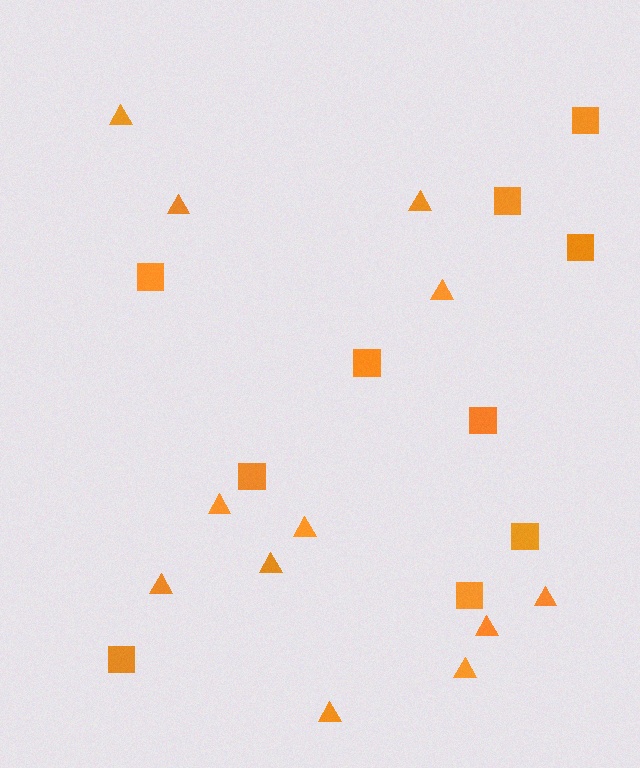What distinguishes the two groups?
There are 2 groups: one group of squares (10) and one group of triangles (12).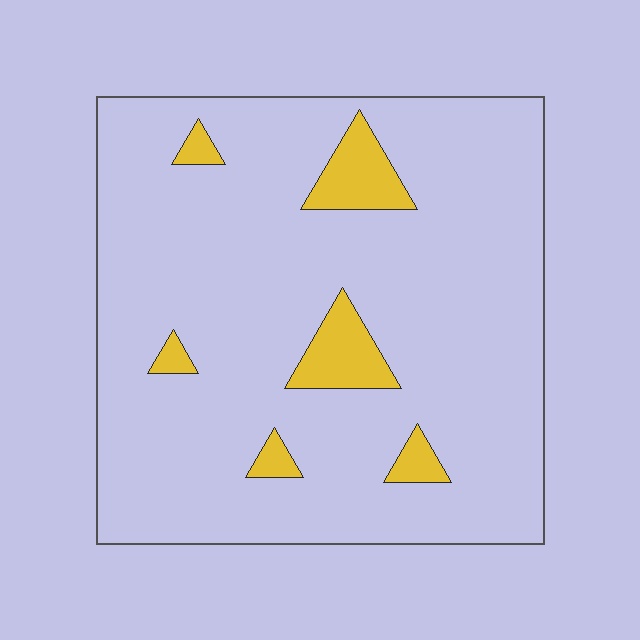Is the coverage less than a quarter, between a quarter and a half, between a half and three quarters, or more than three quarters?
Less than a quarter.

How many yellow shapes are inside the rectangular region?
6.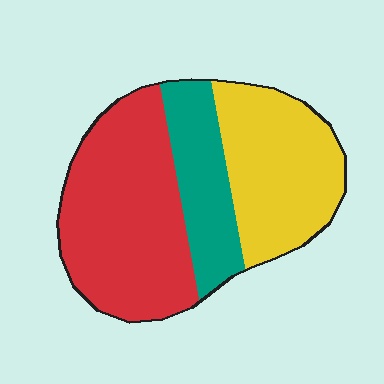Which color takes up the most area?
Red, at roughly 45%.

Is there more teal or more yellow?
Yellow.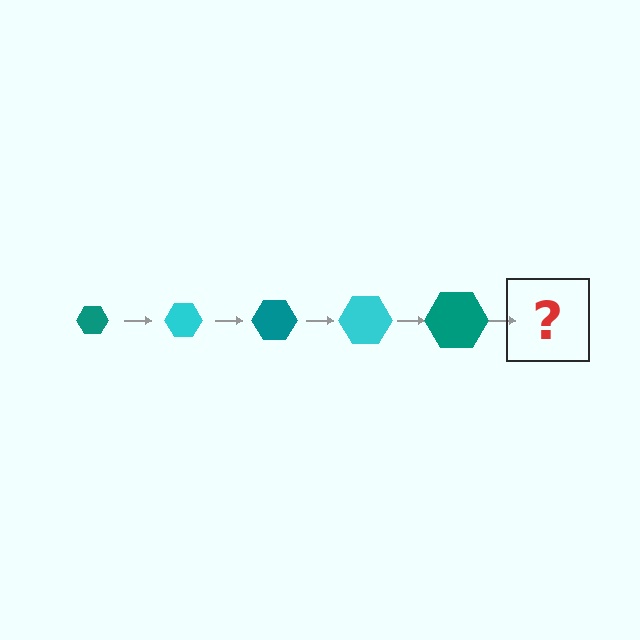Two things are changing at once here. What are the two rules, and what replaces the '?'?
The two rules are that the hexagon grows larger each step and the color cycles through teal and cyan. The '?' should be a cyan hexagon, larger than the previous one.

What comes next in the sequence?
The next element should be a cyan hexagon, larger than the previous one.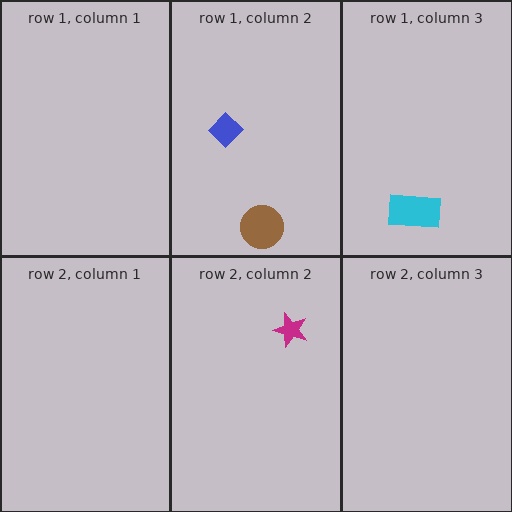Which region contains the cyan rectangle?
The row 1, column 3 region.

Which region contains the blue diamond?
The row 1, column 2 region.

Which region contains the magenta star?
The row 2, column 2 region.